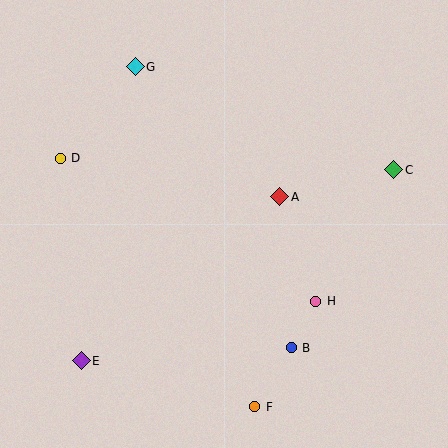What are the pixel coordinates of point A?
Point A is at (280, 197).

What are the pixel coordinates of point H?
Point H is at (316, 301).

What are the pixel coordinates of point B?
Point B is at (291, 348).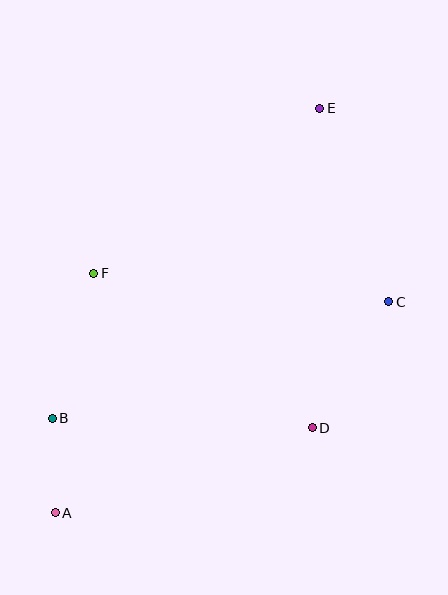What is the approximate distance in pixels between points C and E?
The distance between C and E is approximately 205 pixels.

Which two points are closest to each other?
Points A and B are closest to each other.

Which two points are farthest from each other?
Points A and E are farthest from each other.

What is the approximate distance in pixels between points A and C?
The distance between A and C is approximately 395 pixels.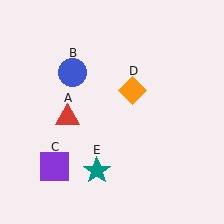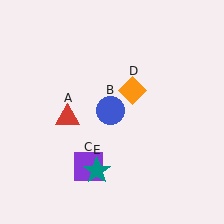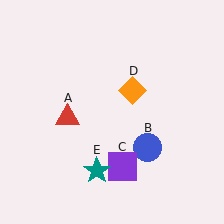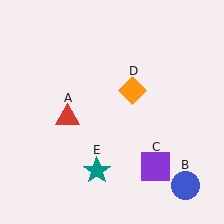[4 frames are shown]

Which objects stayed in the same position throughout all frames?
Red triangle (object A) and orange diamond (object D) and teal star (object E) remained stationary.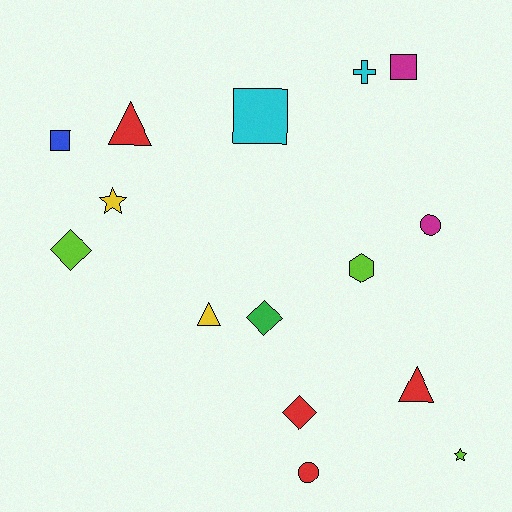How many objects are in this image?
There are 15 objects.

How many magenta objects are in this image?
There are 2 magenta objects.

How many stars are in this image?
There are 2 stars.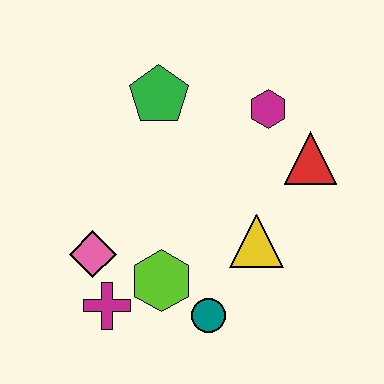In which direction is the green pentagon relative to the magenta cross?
The green pentagon is above the magenta cross.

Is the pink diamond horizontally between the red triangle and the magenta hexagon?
No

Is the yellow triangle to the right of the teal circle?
Yes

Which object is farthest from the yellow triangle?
The green pentagon is farthest from the yellow triangle.